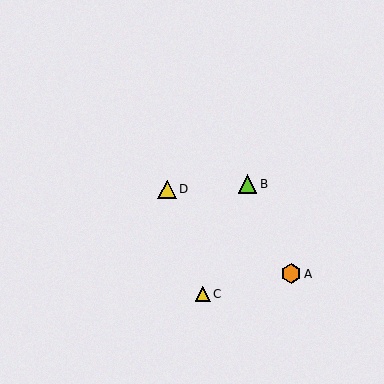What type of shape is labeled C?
Shape C is a yellow triangle.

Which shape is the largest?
The orange hexagon (labeled A) is the largest.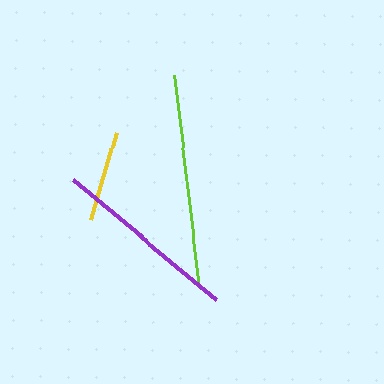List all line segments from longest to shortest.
From longest to shortest: lime, purple, yellow.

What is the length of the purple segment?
The purple segment is approximately 187 pixels long.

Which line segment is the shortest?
The yellow line is the shortest at approximately 90 pixels.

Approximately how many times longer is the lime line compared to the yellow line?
The lime line is approximately 2.4 times the length of the yellow line.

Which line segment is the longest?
The lime line is the longest at approximately 214 pixels.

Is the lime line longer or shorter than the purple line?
The lime line is longer than the purple line.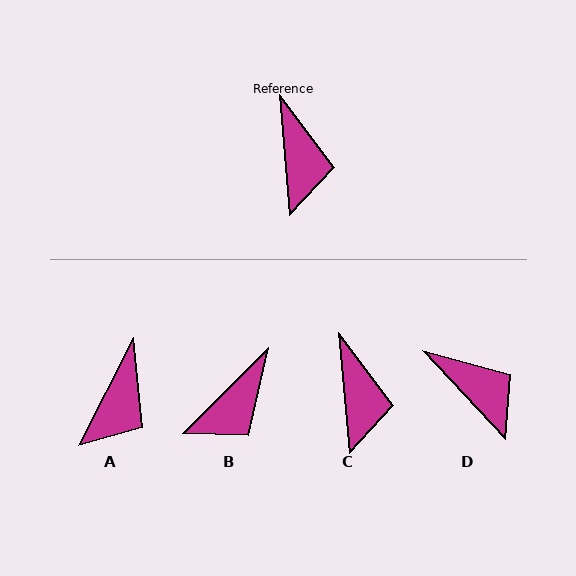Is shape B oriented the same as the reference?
No, it is off by about 50 degrees.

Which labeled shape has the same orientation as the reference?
C.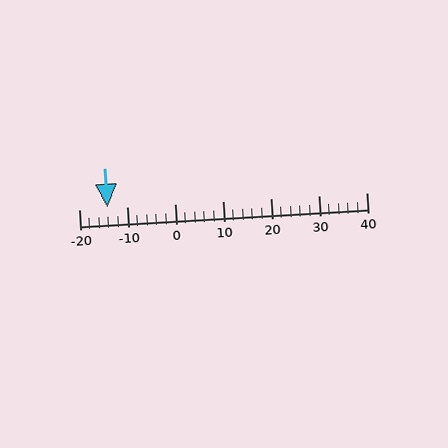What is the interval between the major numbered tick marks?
The major tick marks are spaced 10 units apart.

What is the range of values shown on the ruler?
The ruler shows values from -20 to 40.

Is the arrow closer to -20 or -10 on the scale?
The arrow is closer to -10.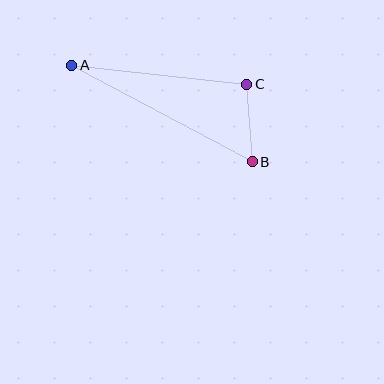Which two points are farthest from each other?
Points A and B are farthest from each other.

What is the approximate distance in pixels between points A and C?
The distance between A and C is approximately 176 pixels.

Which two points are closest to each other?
Points B and C are closest to each other.